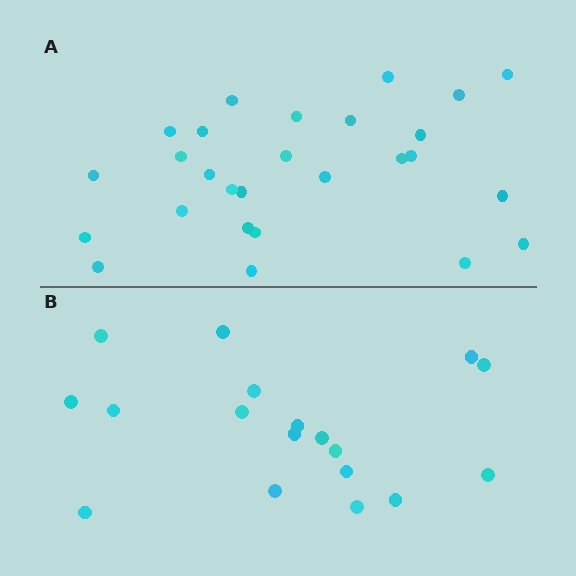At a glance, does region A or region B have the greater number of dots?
Region A (the top region) has more dots.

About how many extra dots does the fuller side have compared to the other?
Region A has roughly 8 or so more dots than region B.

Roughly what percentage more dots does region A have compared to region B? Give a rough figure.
About 50% more.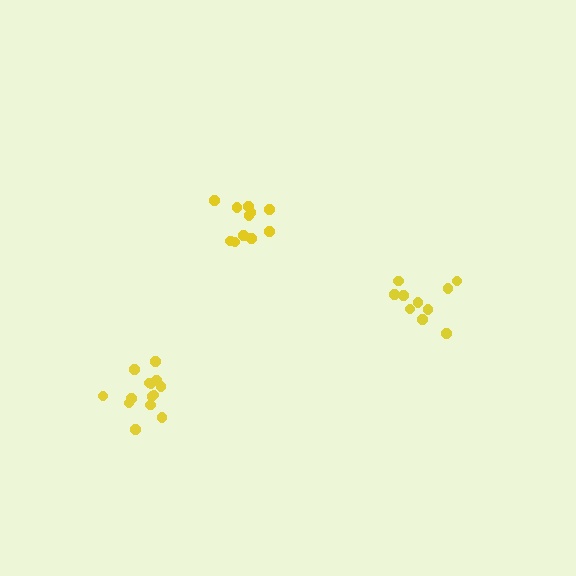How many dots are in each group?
Group 1: 14 dots, Group 2: 11 dots, Group 3: 10 dots (35 total).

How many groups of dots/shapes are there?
There are 3 groups.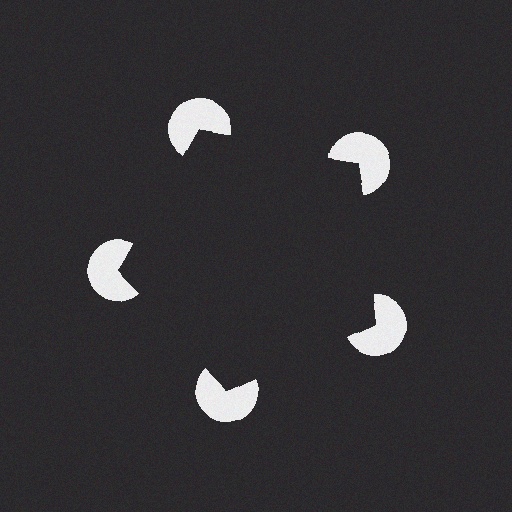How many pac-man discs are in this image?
There are 5 — one at each vertex of the illusory pentagon.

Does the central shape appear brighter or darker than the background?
It typically appears slightly darker than the background, even though no actual brightness change is drawn.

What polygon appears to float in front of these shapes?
An illusory pentagon — its edges are inferred from the aligned wedge cuts in the pac-man discs, not physically drawn.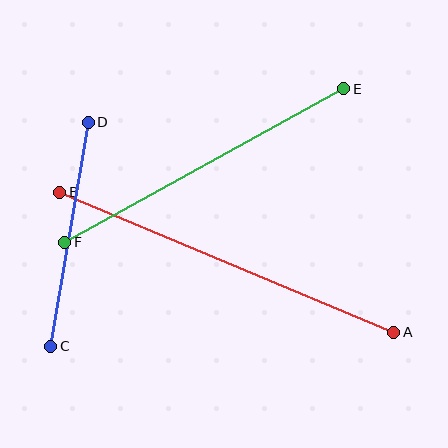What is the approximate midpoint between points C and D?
The midpoint is at approximately (69, 234) pixels.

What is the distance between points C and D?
The distance is approximately 227 pixels.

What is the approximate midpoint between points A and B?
The midpoint is at approximately (227, 262) pixels.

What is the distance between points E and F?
The distance is approximately 319 pixels.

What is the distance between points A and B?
The distance is approximately 362 pixels.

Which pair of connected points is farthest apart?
Points A and B are farthest apart.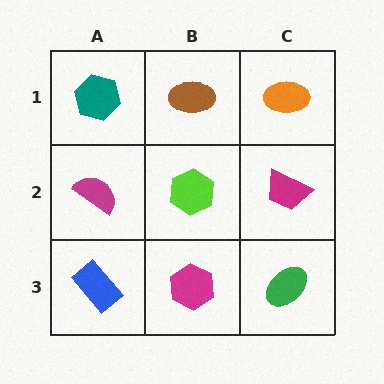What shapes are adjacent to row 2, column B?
A brown ellipse (row 1, column B), a magenta hexagon (row 3, column B), a magenta semicircle (row 2, column A), a magenta trapezoid (row 2, column C).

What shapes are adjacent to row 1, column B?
A lime hexagon (row 2, column B), a teal hexagon (row 1, column A), an orange ellipse (row 1, column C).